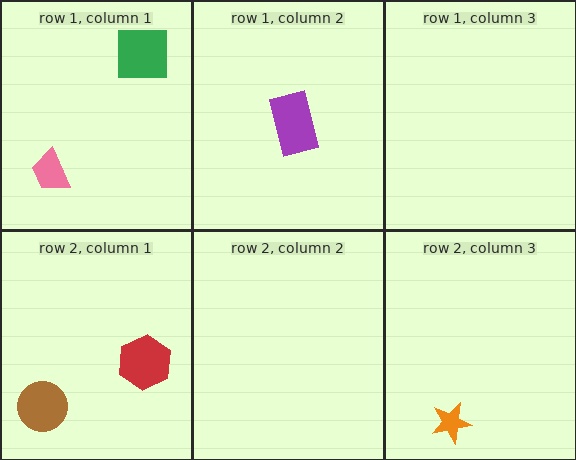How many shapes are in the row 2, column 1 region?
2.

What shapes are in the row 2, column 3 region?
The orange star.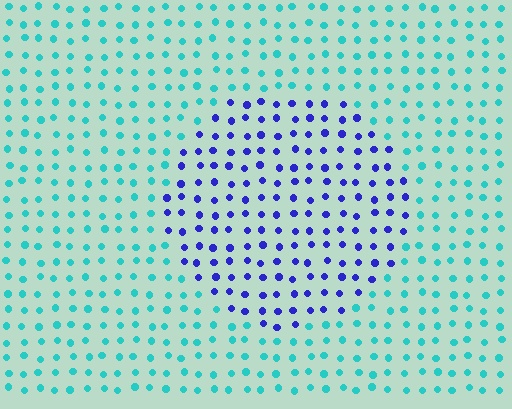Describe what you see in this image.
The image is filled with small cyan elements in a uniform arrangement. A circle-shaped region is visible where the elements are tinted to a slightly different hue, forming a subtle color boundary.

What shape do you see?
I see a circle.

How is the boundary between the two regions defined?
The boundary is defined purely by a slight shift in hue (about 65 degrees). Spacing, size, and orientation are identical on both sides.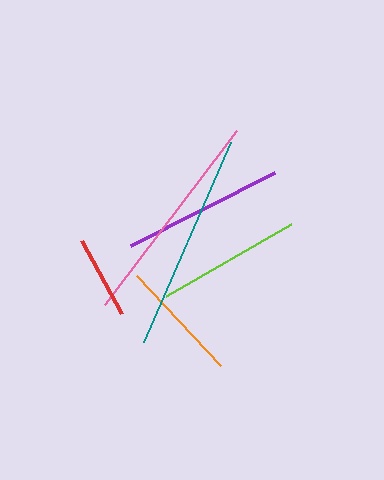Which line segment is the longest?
The teal line is the longest at approximately 219 pixels.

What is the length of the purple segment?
The purple segment is approximately 161 pixels long.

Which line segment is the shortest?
The red line is the shortest at approximately 84 pixels.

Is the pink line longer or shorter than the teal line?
The teal line is longer than the pink line.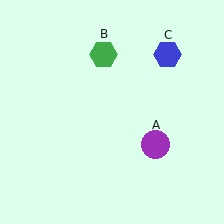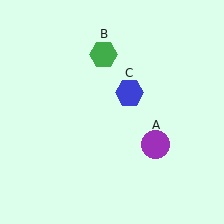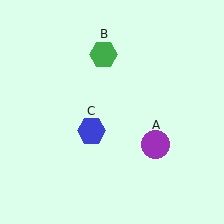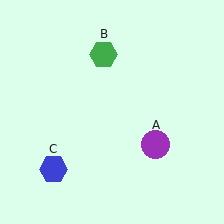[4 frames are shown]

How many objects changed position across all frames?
1 object changed position: blue hexagon (object C).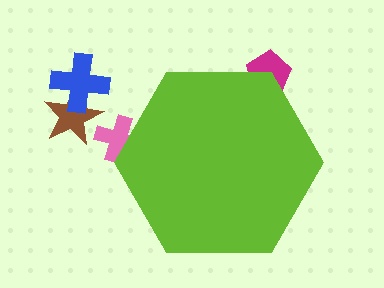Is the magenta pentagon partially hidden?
Yes, the magenta pentagon is partially hidden behind the lime hexagon.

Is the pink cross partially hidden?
Yes, the pink cross is partially hidden behind the lime hexagon.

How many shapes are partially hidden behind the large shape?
2 shapes are partially hidden.